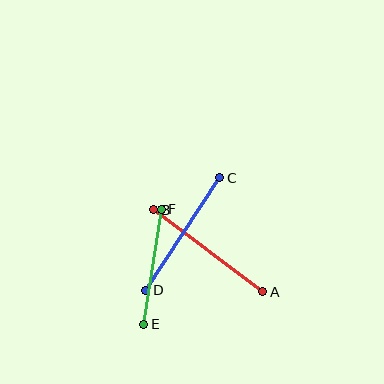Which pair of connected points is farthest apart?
Points A and B are farthest apart.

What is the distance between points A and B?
The distance is approximately 136 pixels.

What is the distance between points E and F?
The distance is approximately 116 pixels.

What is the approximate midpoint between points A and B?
The midpoint is at approximately (208, 251) pixels.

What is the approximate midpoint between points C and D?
The midpoint is at approximately (183, 234) pixels.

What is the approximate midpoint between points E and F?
The midpoint is at approximately (152, 267) pixels.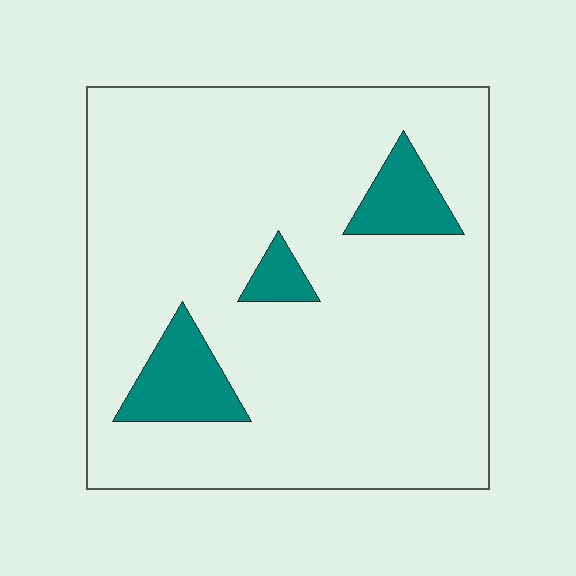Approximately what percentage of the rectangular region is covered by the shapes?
Approximately 10%.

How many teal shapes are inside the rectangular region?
3.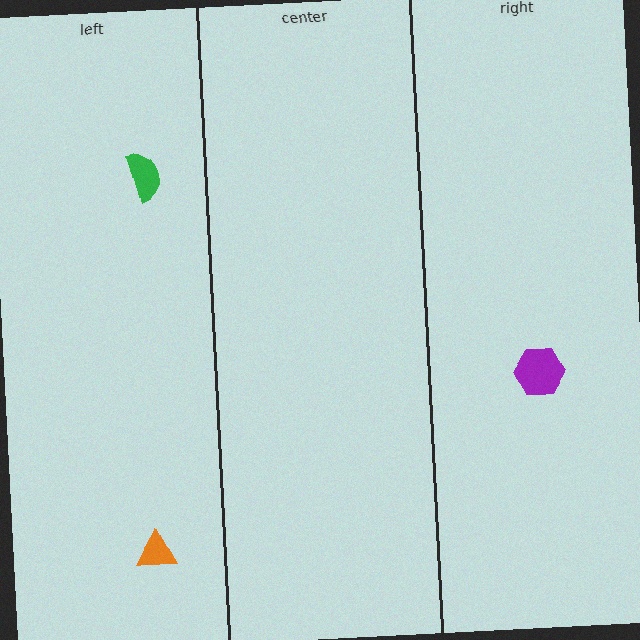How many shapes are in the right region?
1.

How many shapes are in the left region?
2.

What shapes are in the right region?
The purple hexagon.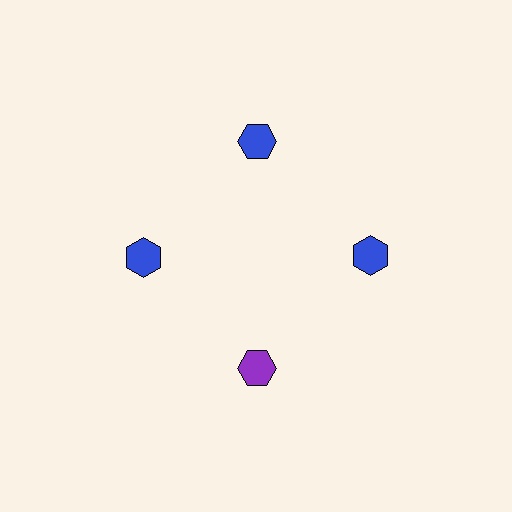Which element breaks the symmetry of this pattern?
The purple hexagon at roughly the 6 o'clock position breaks the symmetry. All other shapes are blue hexagons.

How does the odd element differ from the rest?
It has a different color: purple instead of blue.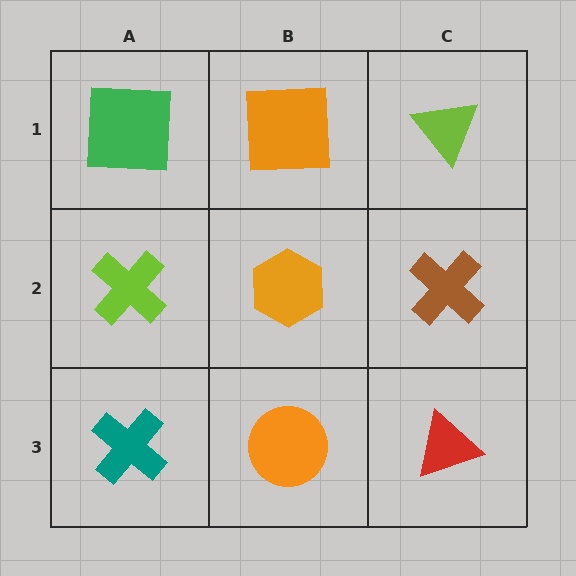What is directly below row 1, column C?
A brown cross.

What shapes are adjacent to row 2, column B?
An orange square (row 1, column B), an orange circle (row 3, column B), a lime cross (row 2, column A), a brown cross (row 2, column C).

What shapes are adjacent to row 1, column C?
A brown cross (row 2, column C), an orange square (row 1, column B).